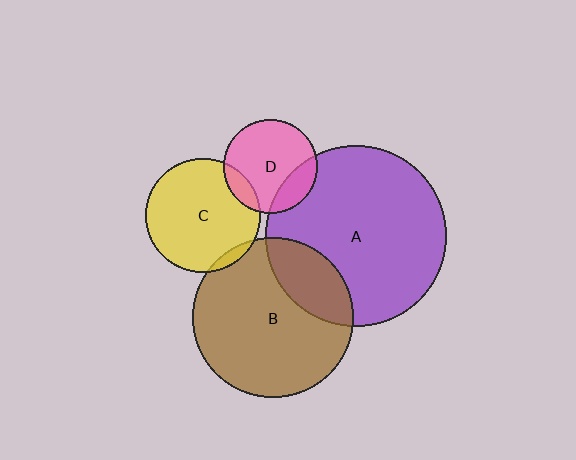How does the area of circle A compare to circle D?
Approximately 3.8 times.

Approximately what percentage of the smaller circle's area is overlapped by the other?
Approximately 5%.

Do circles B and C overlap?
Yes.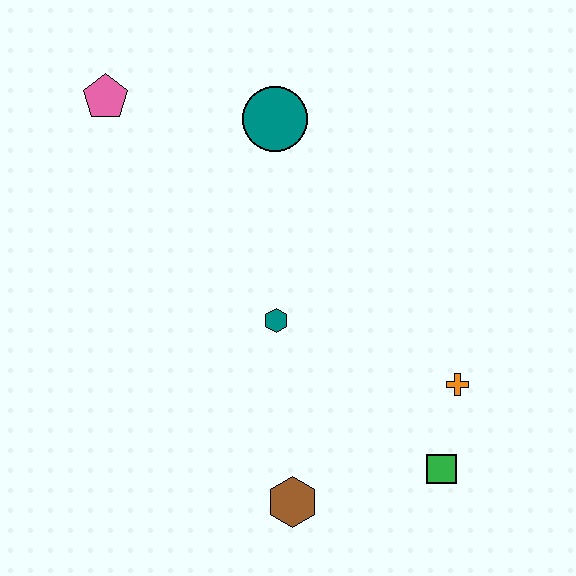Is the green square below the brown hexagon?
No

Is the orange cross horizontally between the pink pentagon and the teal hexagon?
No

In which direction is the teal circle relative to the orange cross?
The teal circle is above the orange cross.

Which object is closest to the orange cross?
The green square is closest to the orange cross.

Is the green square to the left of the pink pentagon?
No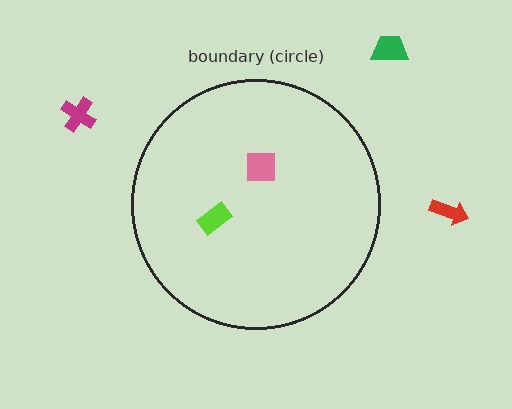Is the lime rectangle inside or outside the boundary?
Inside.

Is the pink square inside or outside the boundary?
Inside.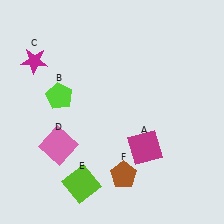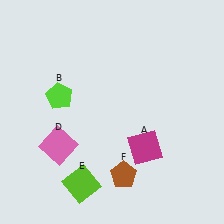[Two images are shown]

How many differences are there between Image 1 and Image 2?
There is 1 difference between the two images.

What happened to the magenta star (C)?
The magenta star (C) was removed in Image 2. It was in the top-left area of Image 1.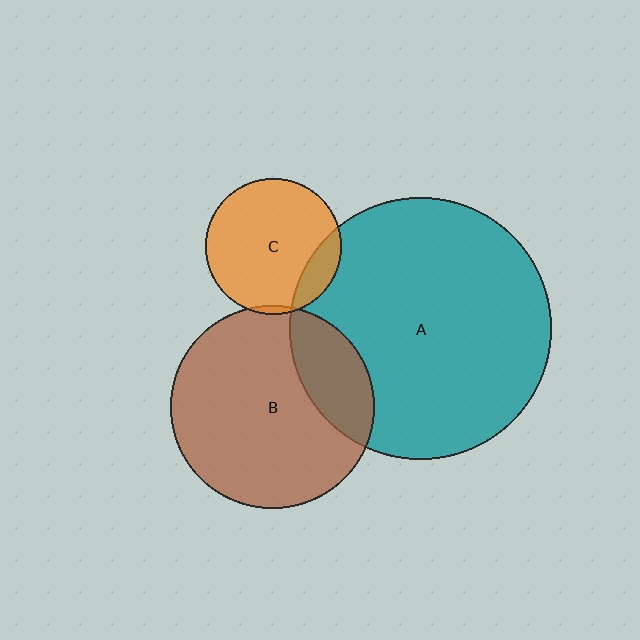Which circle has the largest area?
Circle A (teal).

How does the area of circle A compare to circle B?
Approximately 1.7 times.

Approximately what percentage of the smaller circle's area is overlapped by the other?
Approximately 15%.